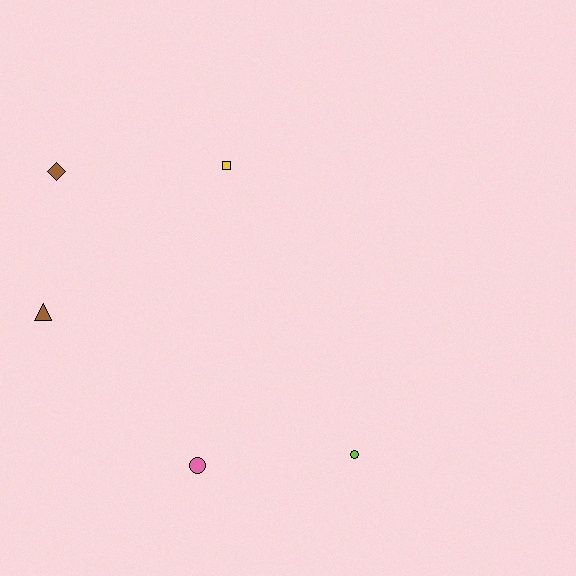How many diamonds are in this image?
There is 1 diamond.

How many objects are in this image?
There are 5 objects.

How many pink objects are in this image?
There is 1 pink object.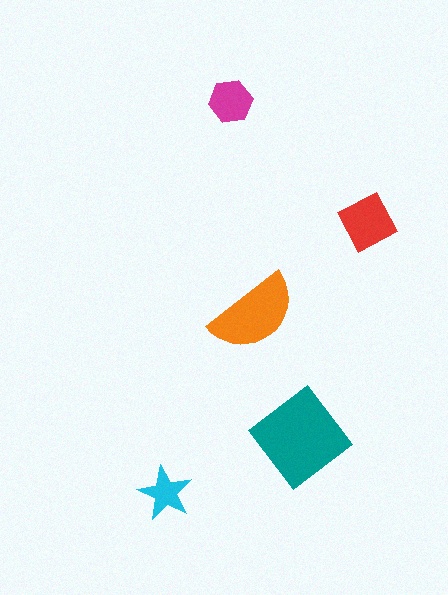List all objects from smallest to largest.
The cyan star, the magenta hexagon, the red diamond, the orange semicircle, the teal diamond.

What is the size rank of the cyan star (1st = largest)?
5th.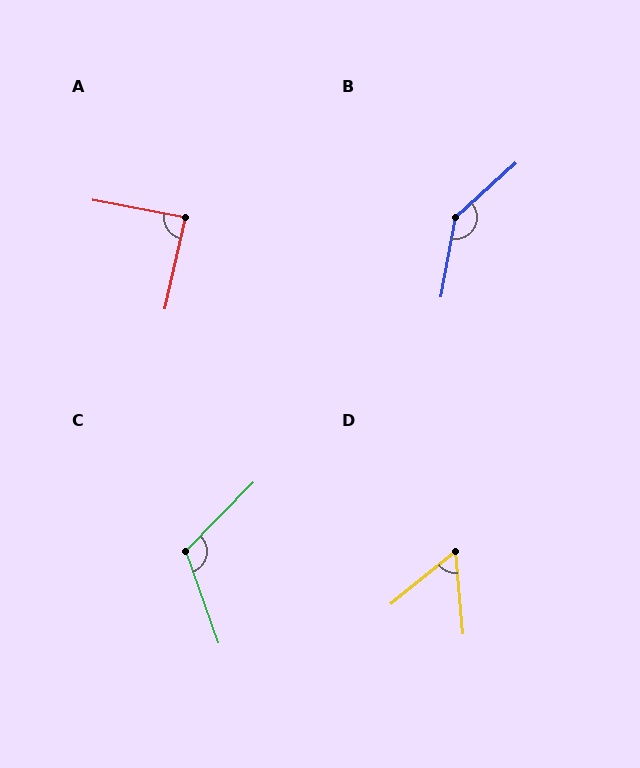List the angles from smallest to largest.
D (56°), A (88°), C (116°), B (143°).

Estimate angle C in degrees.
Approximately 116 degrees.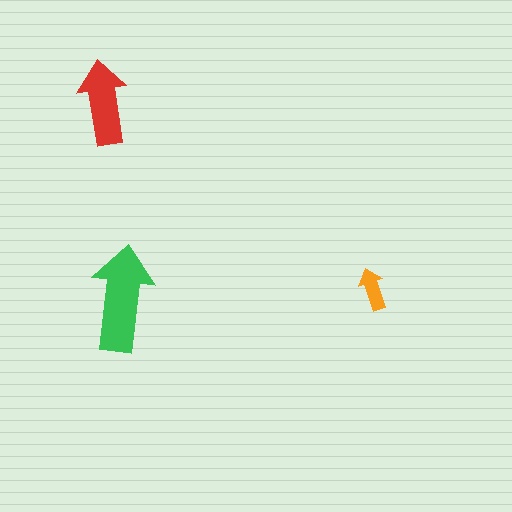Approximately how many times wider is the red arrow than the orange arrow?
About 2 times wider.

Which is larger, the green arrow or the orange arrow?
The green one.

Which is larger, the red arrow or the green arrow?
The green one.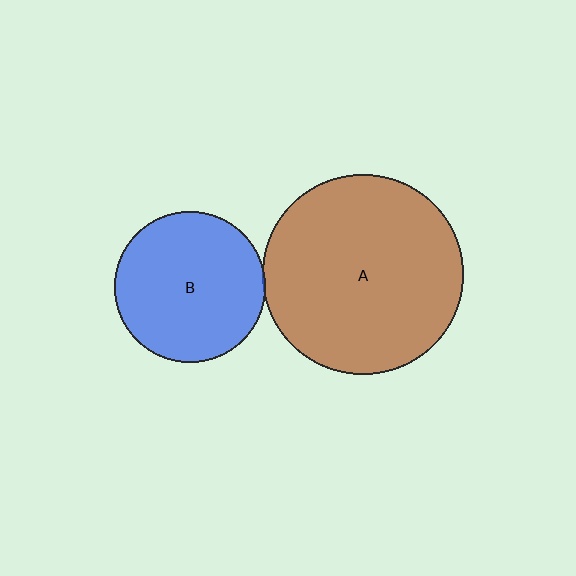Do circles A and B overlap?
Yes.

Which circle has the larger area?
Circle A (brown).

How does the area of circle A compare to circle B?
Approximately 1.8 times.